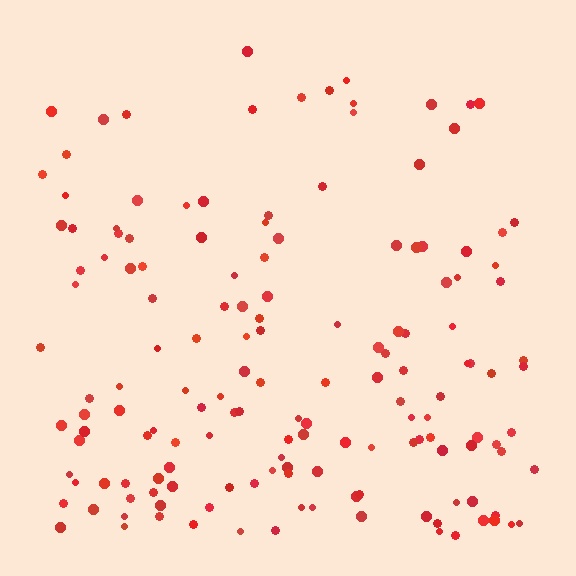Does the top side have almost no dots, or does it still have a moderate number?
Still a moderate number, just noticeably fewer than the bottom.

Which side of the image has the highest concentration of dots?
The bottom.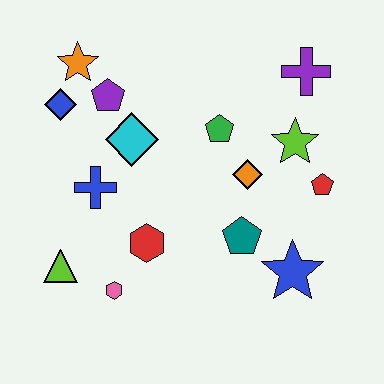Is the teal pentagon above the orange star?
No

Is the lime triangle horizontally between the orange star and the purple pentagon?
No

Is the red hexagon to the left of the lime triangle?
No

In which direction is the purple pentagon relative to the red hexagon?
The purple pentagon is above the red hexagon.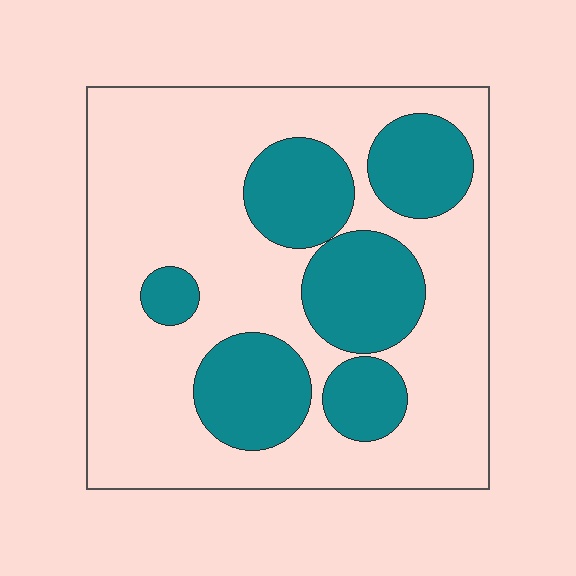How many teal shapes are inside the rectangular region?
6.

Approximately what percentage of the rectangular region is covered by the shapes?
Approximately 30%.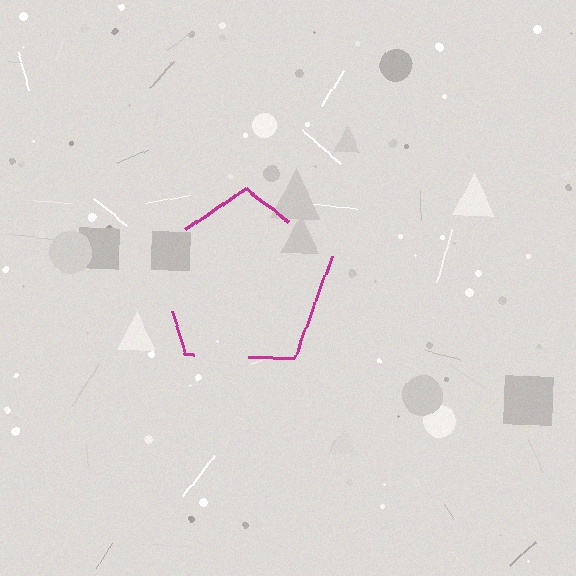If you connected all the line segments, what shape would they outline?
They would outline a pentagon.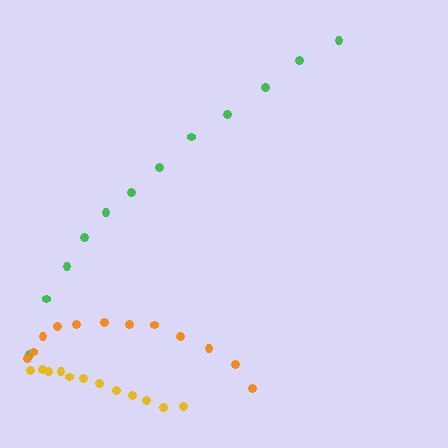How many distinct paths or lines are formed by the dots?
There are 3 distinct paths.